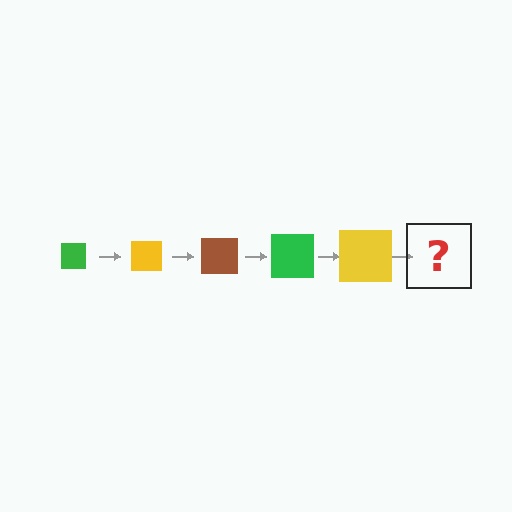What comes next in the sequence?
The next element should be a brown square, larger than the previous one.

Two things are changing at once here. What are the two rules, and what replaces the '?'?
The two rules are that the square grows larger each step and the color cycles through green, yellow, and brown. The '?' should be a brown square, larger than the previous one.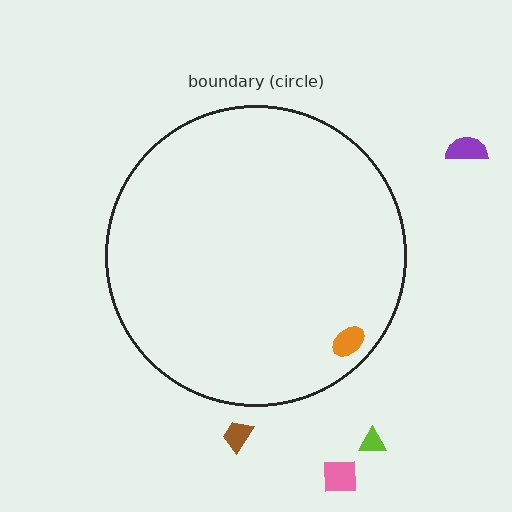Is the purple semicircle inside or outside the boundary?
Outside.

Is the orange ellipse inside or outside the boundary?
Inside.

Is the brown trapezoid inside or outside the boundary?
Outside.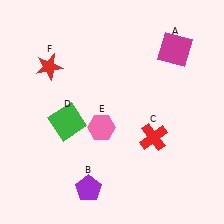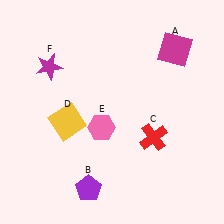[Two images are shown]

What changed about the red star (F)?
In Image 1, F is red. In Image 2, it changed to magenta.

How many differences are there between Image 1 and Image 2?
There are 2 differences between the two images.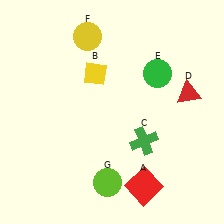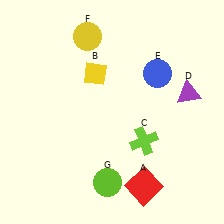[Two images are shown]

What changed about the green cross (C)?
In Image 1, C is green. In Image 2, it changed to lime.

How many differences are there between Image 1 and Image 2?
There are 3 differences between the two images.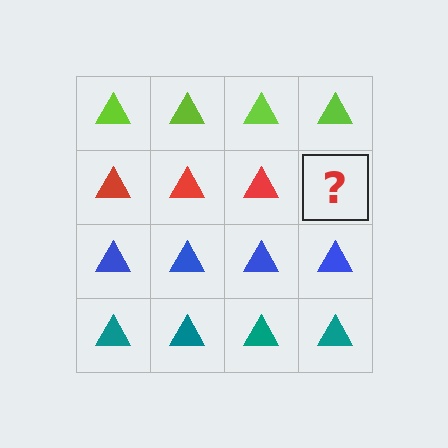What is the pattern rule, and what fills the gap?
The rule is that each row has a consistent color. The gap should be filled with a red triangle.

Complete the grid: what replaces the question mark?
The question mark should be replaced with a red triangle.